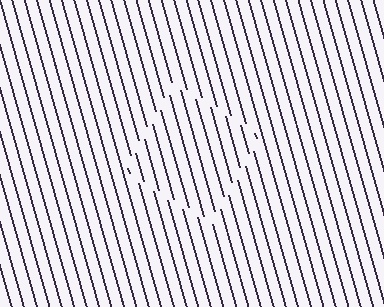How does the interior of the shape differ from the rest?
The interior of the shape contains the same grating, shifted by half a period — the contour is defined by the phase discontinuity where line-ends from the inner and outer gratings abut.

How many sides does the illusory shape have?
4 sides — the line-ends trace a square.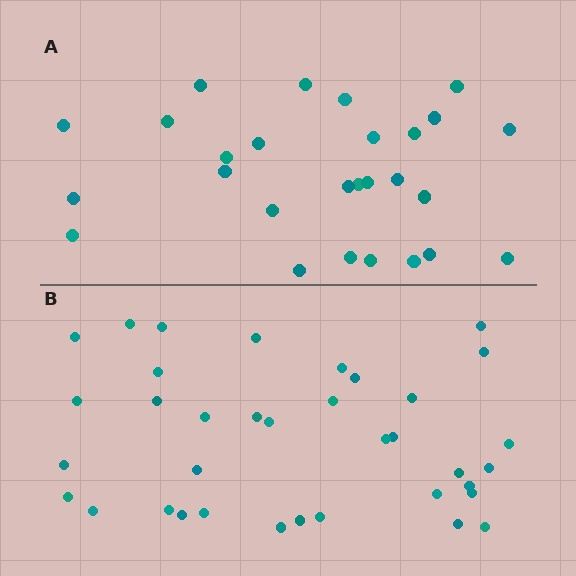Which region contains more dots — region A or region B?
Region B (the bottom region) has more dots.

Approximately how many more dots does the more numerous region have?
Region B has roughly 8 or so more dots than region A.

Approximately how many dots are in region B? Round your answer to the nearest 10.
About 40 dots. (The exact count is 36, which rounds to 40.)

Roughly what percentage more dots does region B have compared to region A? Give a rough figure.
About 35% more.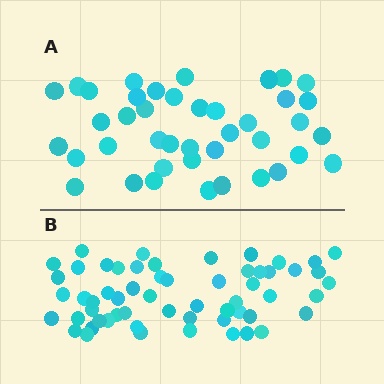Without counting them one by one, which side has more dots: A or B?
Region B (the bottom region) has more dots.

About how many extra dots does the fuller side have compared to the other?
Region B has approximately 15 more dots than region A.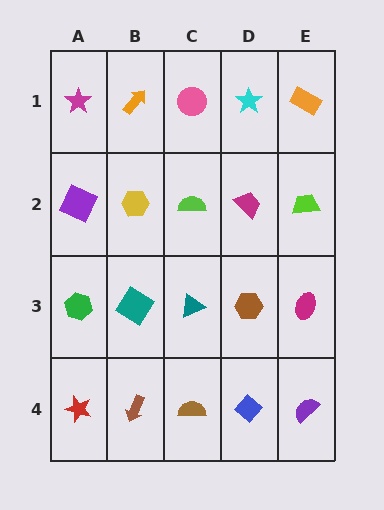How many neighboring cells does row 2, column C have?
4.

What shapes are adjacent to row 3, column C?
A lime semicircle (row 2, column C), a brown semicircle (row 4, column C), a teal diamond (row 3, column B), a brown hexagon (row 3, column D).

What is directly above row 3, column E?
A lime trapezoid.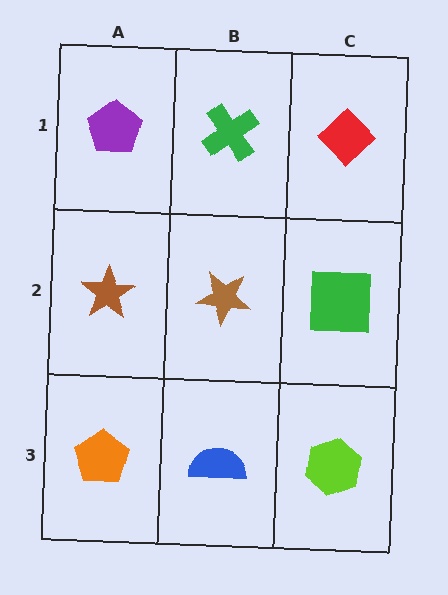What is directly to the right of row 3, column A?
A blue semicircle.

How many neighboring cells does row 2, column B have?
4.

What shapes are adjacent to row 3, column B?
A brown star (row 2, column B), an orange pentagon (row 3, column A), a lime hexagon (row 3, column C).